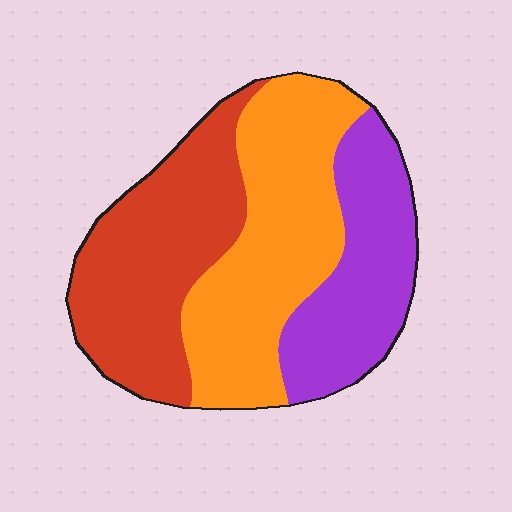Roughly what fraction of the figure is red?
Red takes up about one third (1/3) of the figure.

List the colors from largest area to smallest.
From largest to smallest: orange, red, purple.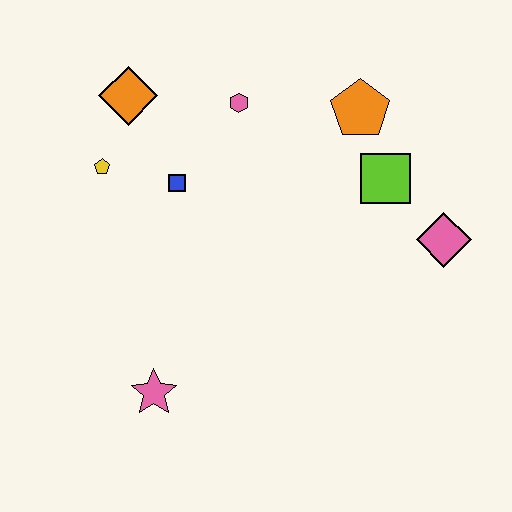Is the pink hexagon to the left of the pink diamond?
Yes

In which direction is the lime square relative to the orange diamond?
The lime square is to the right of the orange diamond.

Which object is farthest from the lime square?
The pink star is farthest from the lime square.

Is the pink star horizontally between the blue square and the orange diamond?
Yes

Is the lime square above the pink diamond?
Yes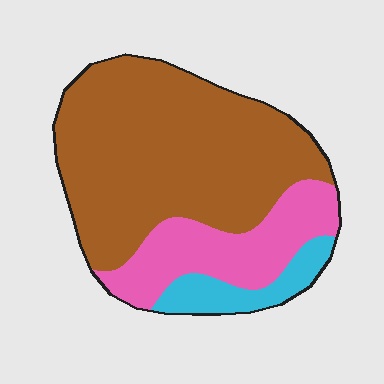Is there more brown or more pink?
Brown.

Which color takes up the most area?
Brown, at roughly 65%.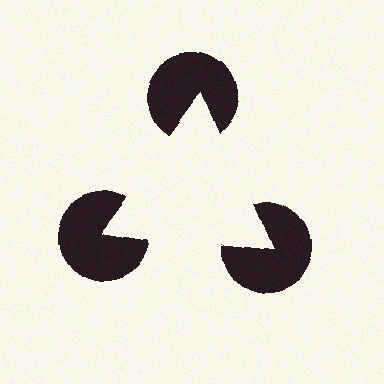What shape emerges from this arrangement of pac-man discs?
An illusory triangle — its edges are inferred from the aligned wedge cuts in the pac-man discs, not physically drawn.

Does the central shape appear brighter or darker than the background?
It typically appears slightly brighter than the background, even though no actual brightness change is drawn.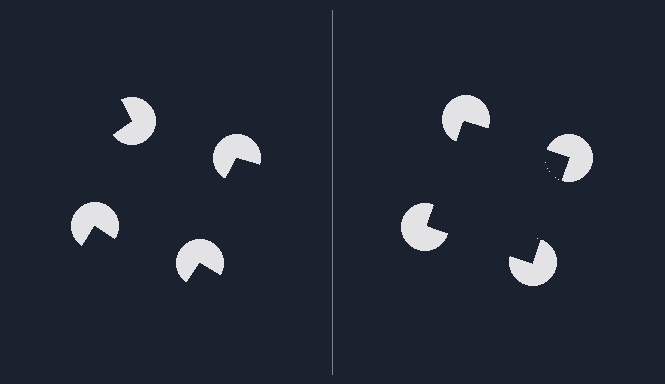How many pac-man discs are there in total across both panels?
8 — 4 on each side.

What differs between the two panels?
The pac-man discs are positioned identically on both sides; only the wedge orientations differ. On the right they align to a square; on the left they are misaligned.